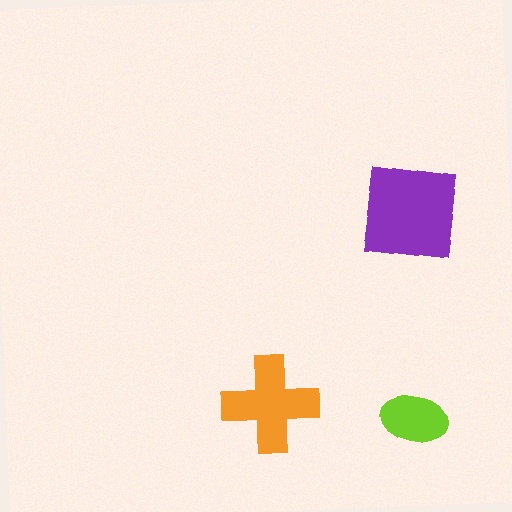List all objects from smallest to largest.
The lime ellipse, the orange cross, the purple square.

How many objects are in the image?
There are 3 objects in the image.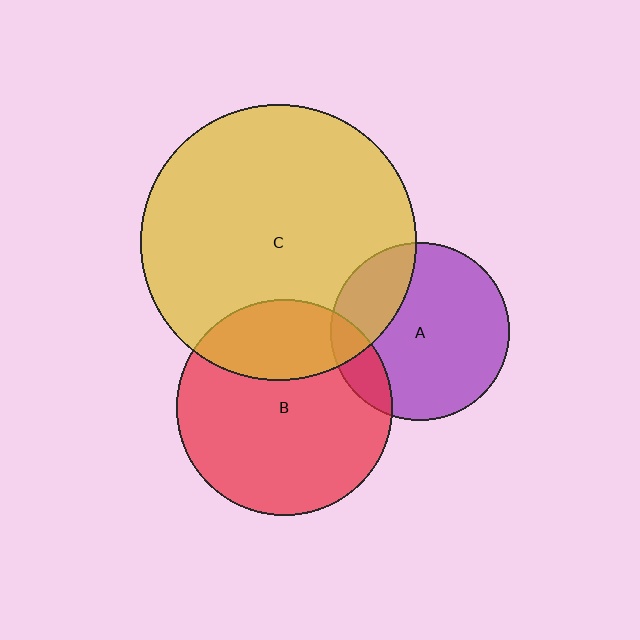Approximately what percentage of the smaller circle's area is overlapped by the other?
Approximately 25%.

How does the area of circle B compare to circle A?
Approximately 1.5 times.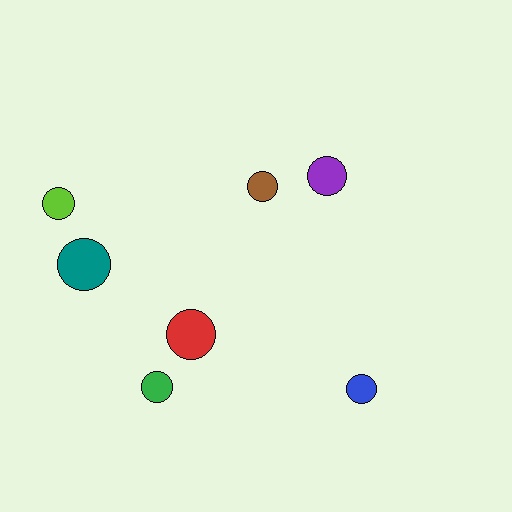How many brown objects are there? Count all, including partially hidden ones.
There is 1 brown object.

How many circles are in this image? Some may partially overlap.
There are 7 circles.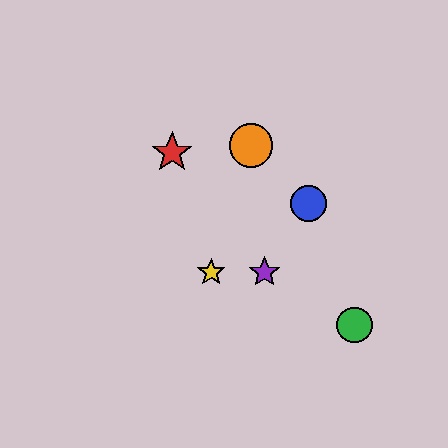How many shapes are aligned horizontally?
2 shapes (the yellow star, the purple star) are aligned horizontally.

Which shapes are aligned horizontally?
The yellow star, the purple star are aligned horizontally.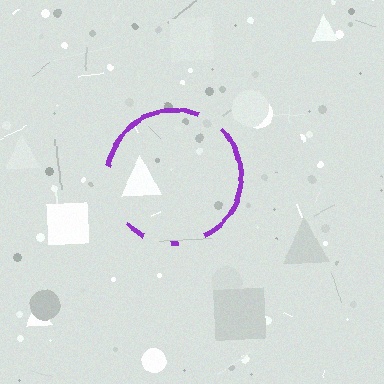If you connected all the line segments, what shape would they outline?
They would outline a circle.